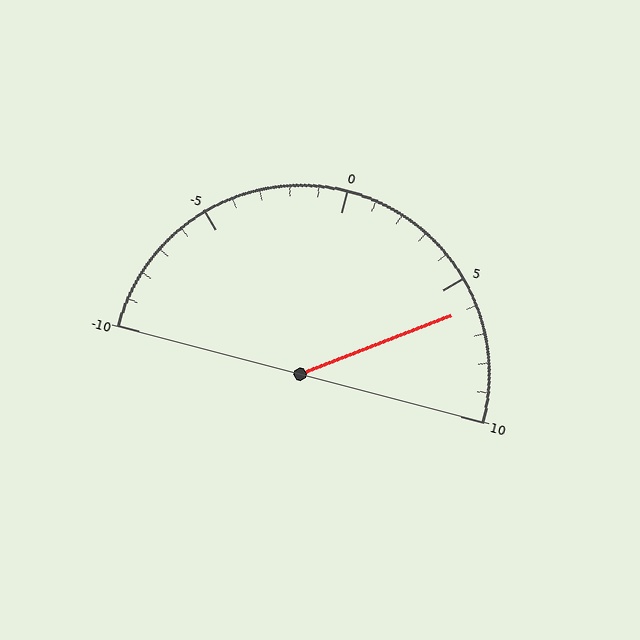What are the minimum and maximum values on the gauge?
The gauge ranges from -10 to 10.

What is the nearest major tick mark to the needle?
The nearest major tick mark is 5.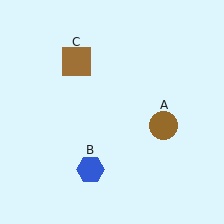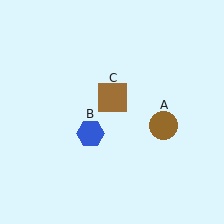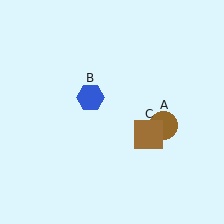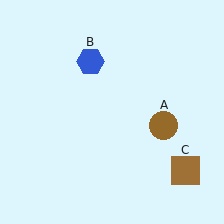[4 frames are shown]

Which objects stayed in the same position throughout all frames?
Brown circle (object A) remained stationary.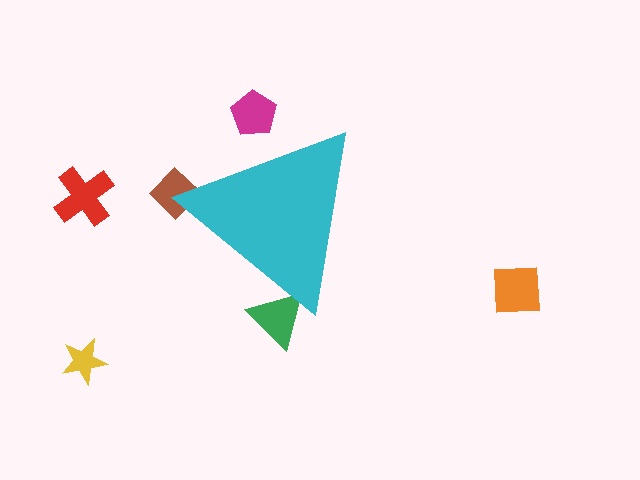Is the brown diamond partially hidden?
Yes, the brown diamond is partially hidden behind the cyan triangle.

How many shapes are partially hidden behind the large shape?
3 shapes are partially hidden.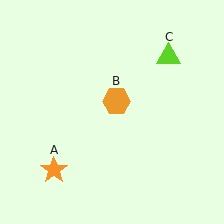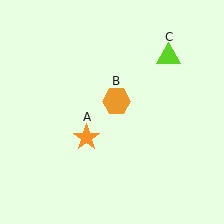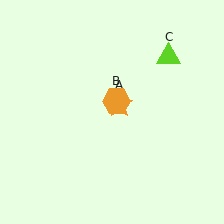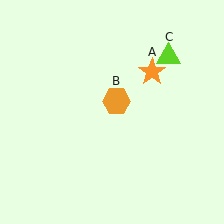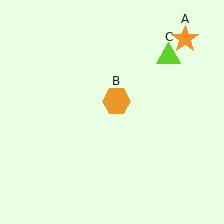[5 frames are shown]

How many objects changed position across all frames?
1 object changed position: orange star (object A).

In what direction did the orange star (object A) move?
The orange star (object A) moved up and to the right.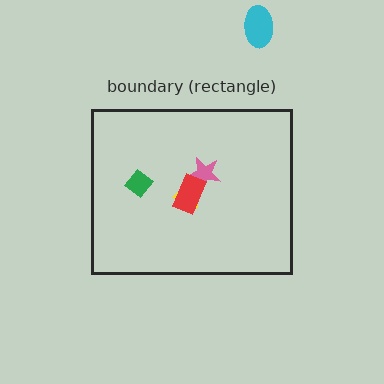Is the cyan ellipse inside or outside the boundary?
Outside.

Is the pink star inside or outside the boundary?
Inside.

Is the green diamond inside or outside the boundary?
Inside.